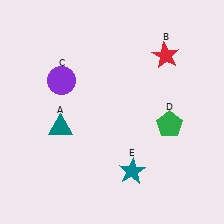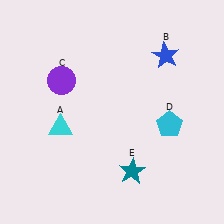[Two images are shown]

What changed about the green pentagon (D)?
In Image 1, D is green. In Image 2, it changed to cyan.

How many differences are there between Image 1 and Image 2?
There are 3 differences between the two images.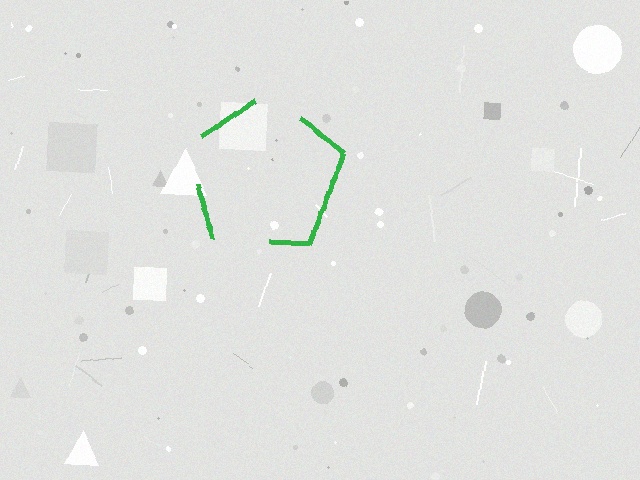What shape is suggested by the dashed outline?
The dashed outline suggests a pentagon.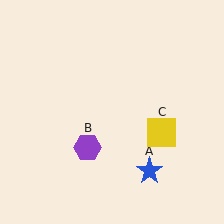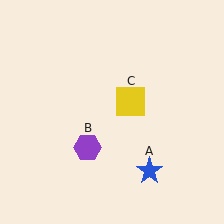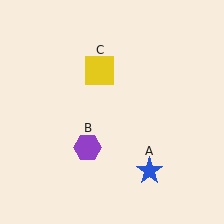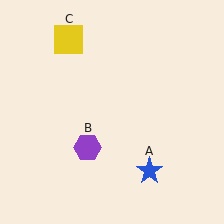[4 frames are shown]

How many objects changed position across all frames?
1 object changed position: yellow square (object C).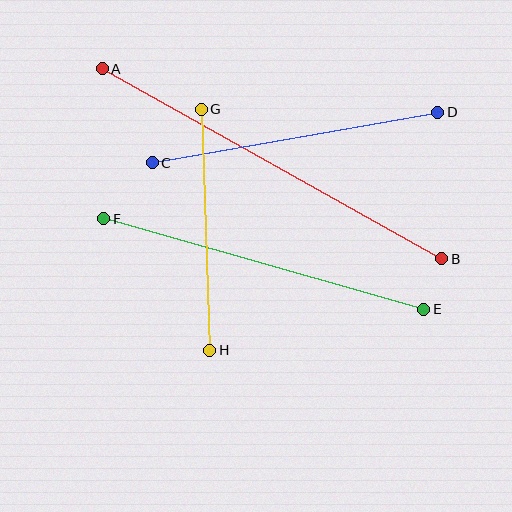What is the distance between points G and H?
The distance is approximately 241 pixels.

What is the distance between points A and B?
The distance is approximately 389 pixels.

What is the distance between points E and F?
The distance is approximately 333 pixels.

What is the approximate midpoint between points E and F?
The midpoint is at approximately (264, 264) pixels.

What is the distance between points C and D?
The distance is approximately 290 pixels.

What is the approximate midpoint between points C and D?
The midpoint is at approximately (295, 138) pixels.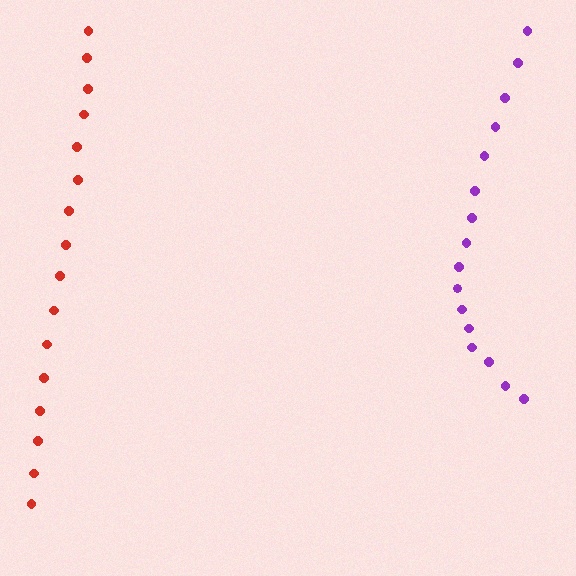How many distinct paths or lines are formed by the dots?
There are 2 distinct paths.